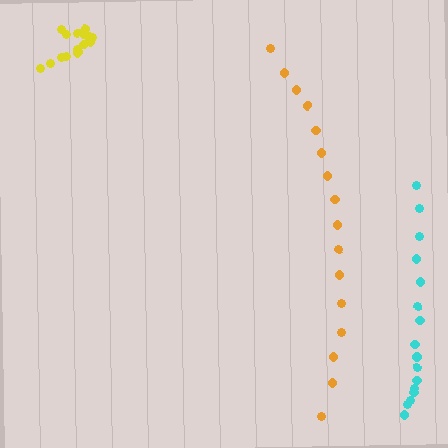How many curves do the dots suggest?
There are 3 distinct paths.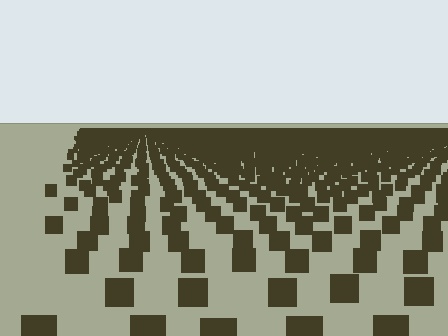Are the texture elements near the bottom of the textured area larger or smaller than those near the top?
Larger. Near the bottom, elements are closer to the viewer and appear at a bigger on-screen size.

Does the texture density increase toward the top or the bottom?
Density increases toward the top.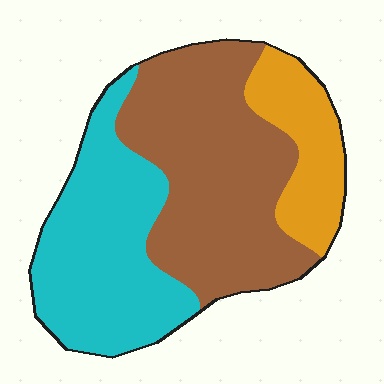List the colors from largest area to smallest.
From largest to smallest: brown, cyan, orange.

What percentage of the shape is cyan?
Cyan takes up about three eighths (3/8) of the shape.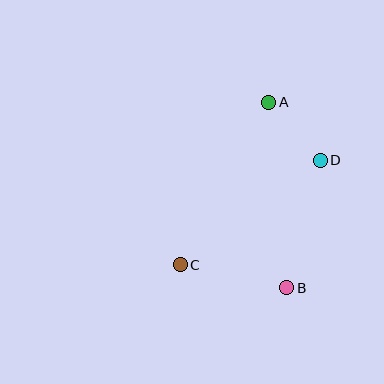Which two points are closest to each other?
Points A and D are closest to each other.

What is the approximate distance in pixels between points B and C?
The distance between B and C is approximately 109 pixels.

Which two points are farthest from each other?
Points A and B are farthest from each other.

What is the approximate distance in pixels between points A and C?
The distance between A and C is approximately 185 pixels.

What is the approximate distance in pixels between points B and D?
The distance between B and D is approximately 132 pixels.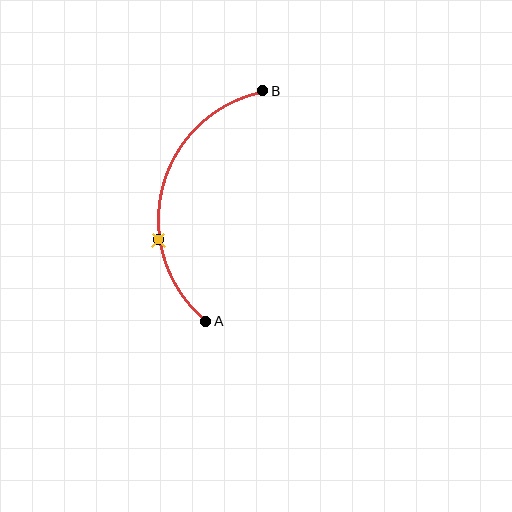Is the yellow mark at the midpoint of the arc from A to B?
No. The yellow mark lies on the arc but is closer to endpoint A. The arc midpoint would be at the point on the curve equidistant along the arc from both A and B.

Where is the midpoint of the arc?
The arc midpoint is the point on the curve farthest from the straight line joining A and B. It sits to the left of that line.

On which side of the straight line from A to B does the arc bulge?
The arc bulges to the left of the straight line connecting A and B.